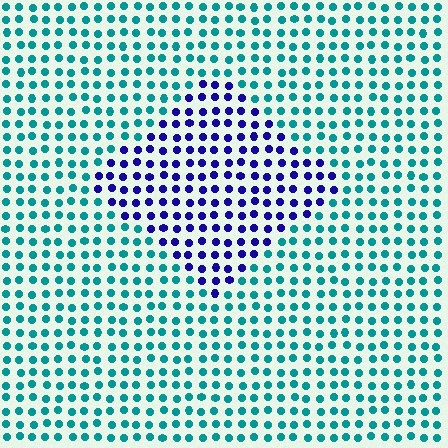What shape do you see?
I see a diamond.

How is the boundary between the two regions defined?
The boundary is defined purely by a slight shift in hue (about 67 degrees). Spacing, size, and orientation are identical on both sides.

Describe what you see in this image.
The image is filled with small teal elements in a uniform arrangement. A diamond-shaped region is visible where the elements are tinted to a slightly different hue, forming a subtle color boundary.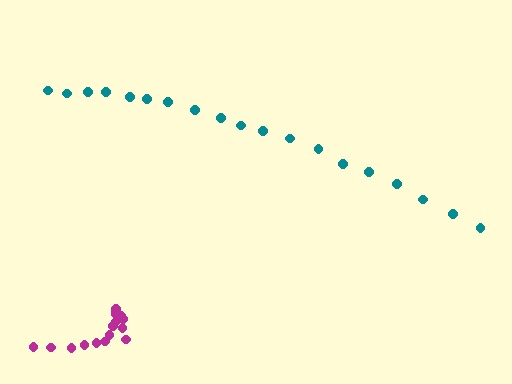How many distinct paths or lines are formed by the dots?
There are 2 distinct paths.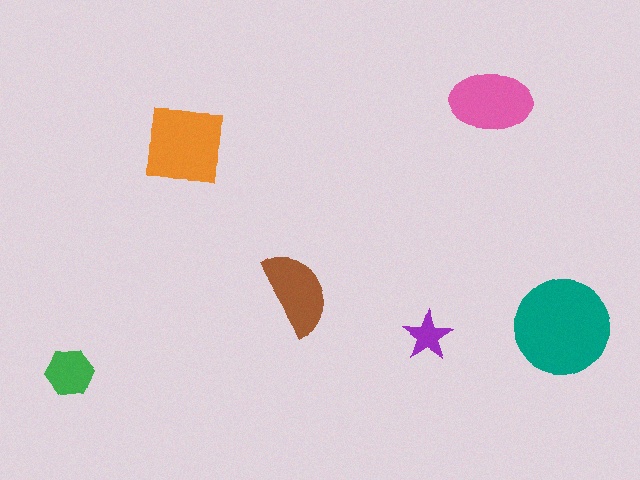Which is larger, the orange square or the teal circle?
The teal circle.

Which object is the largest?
The teal circle.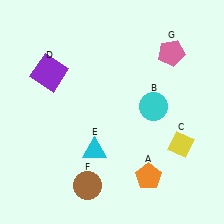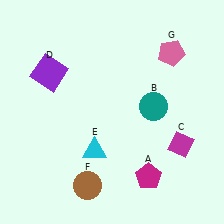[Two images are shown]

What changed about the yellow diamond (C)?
In Image 1, C is yellow. In Image 2, it changed to magenta.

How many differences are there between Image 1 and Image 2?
There are 3 differences between the two images.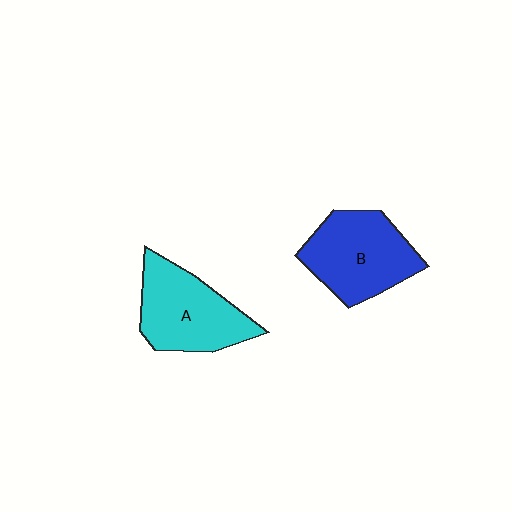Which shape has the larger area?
Shape B (blue).